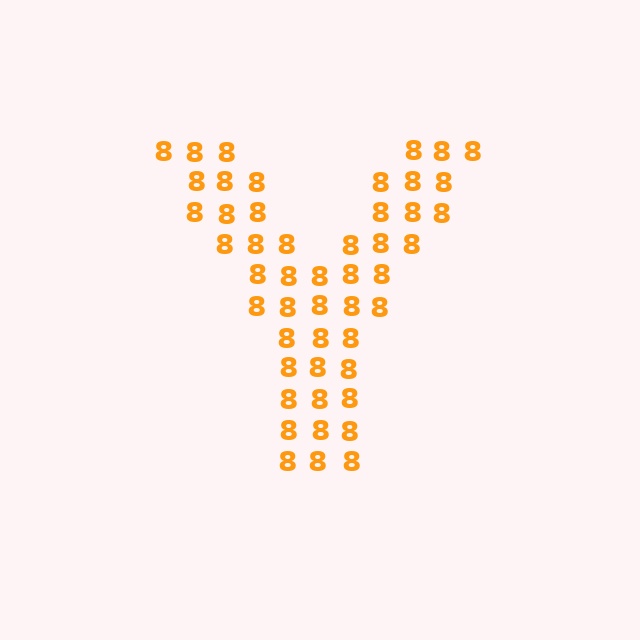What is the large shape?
The large shape is the letter Y.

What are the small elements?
The small elements are digit 8's.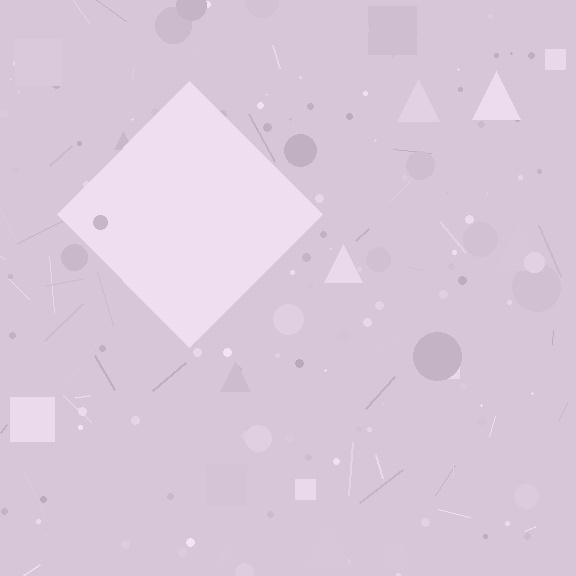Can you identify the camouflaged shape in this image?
The camouflaged shape is a diamond.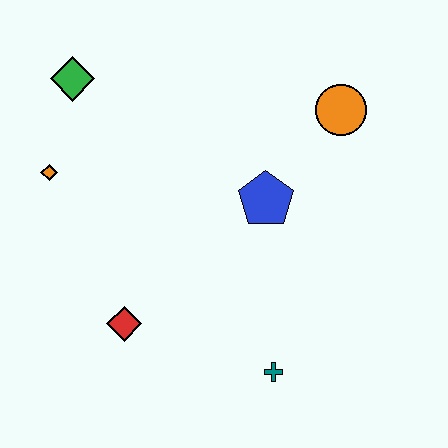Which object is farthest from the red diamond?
The orange circle is farthest from the red diamond.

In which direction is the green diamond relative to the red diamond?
The green diamond is above the red diamond.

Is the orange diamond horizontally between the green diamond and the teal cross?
No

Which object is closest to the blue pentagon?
The orange circle is closest to the blue pentagon.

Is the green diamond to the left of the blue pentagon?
Yes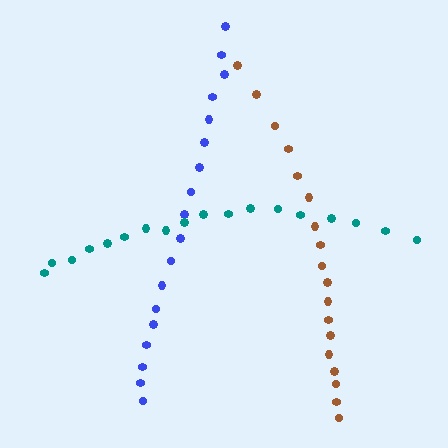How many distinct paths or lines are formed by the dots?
There are 3 distinct paths.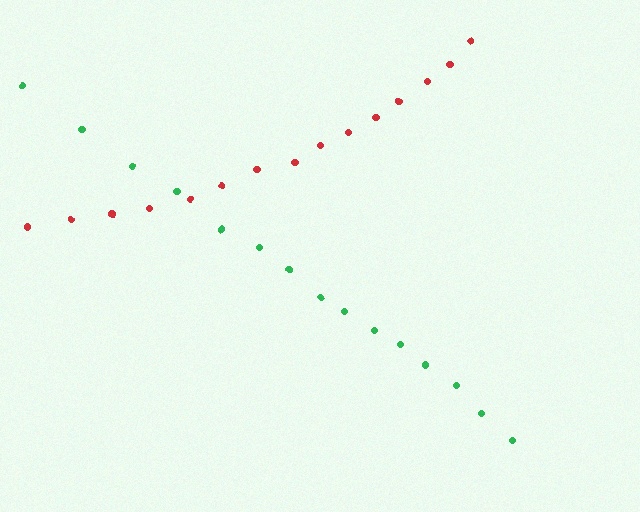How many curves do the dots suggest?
There are 2 distinct paths.